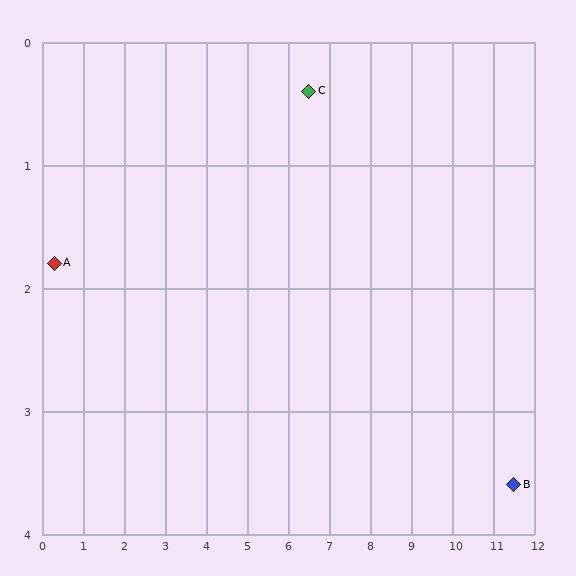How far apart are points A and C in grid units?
Points A and C are about 6.4 grid units apart.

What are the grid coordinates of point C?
Point C is at approximately (6.5, 0.4).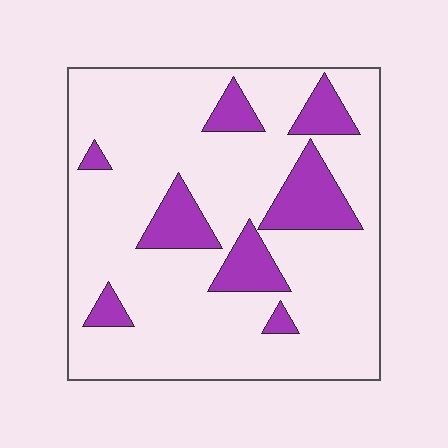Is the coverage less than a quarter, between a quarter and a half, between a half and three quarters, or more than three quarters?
Less than a quarter.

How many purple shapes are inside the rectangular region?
8.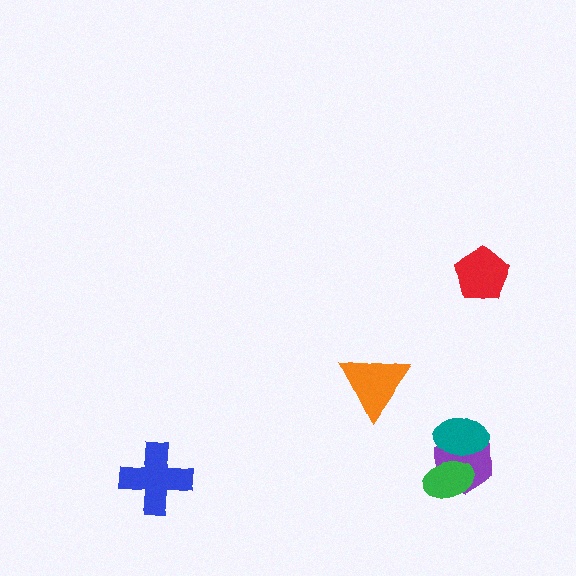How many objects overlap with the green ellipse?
2 objects overlap with the green ellipse.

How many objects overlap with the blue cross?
0 objects overlap with the blue cross.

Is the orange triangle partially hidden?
No, no other shape covers it.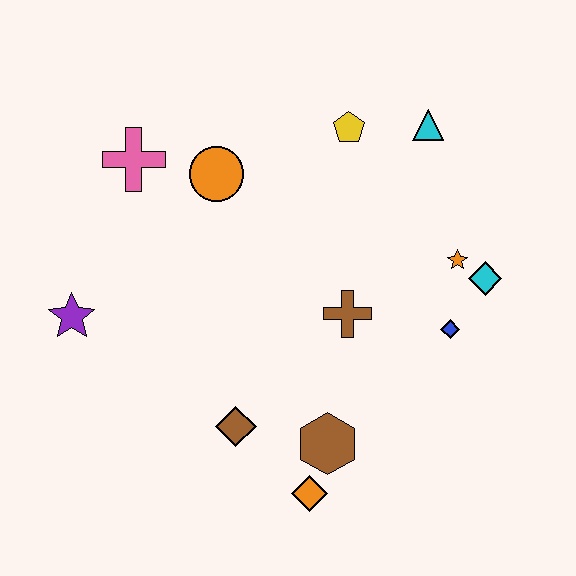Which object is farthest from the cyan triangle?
The purple star is farthest from the cyan triangle.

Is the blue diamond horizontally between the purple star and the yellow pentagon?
No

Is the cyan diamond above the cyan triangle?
No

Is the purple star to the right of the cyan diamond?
No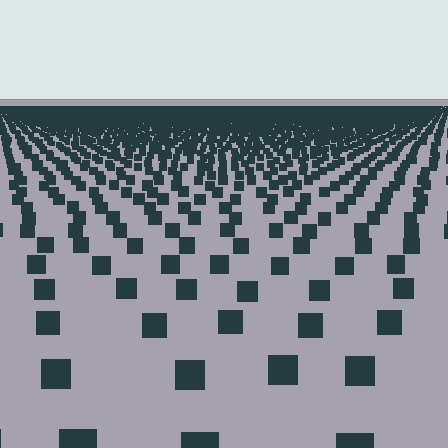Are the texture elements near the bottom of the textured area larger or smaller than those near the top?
Larger. Near the bottom, elements are closer to the viewer and appear at a bigger on-screen size.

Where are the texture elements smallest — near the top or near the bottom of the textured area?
Near the top.